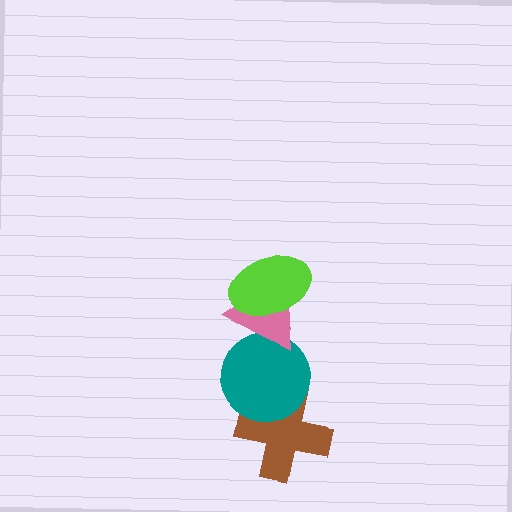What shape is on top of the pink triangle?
The lime ellipse is on top of the pink triangle.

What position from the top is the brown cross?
The brown cross is 4th from the top.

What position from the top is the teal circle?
The teal circle is 3rd from the top.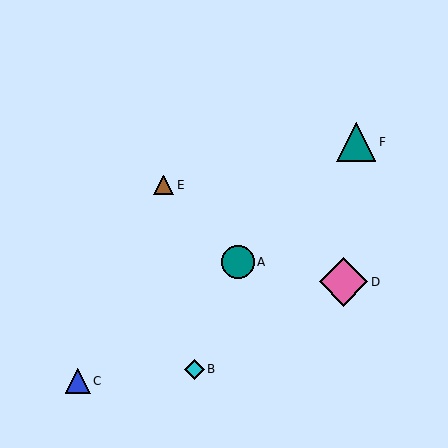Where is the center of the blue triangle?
The center of the blue triangle is at (78, 381).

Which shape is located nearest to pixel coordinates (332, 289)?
The pink diamond (labeled D) at (343, 282) is nearest to that location.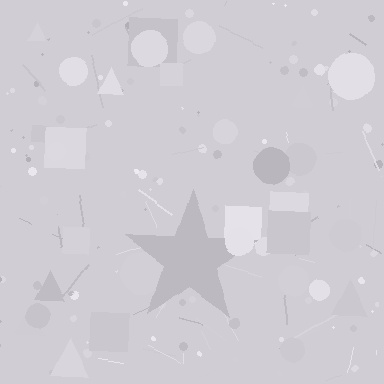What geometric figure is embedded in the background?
A star is embedded in the background.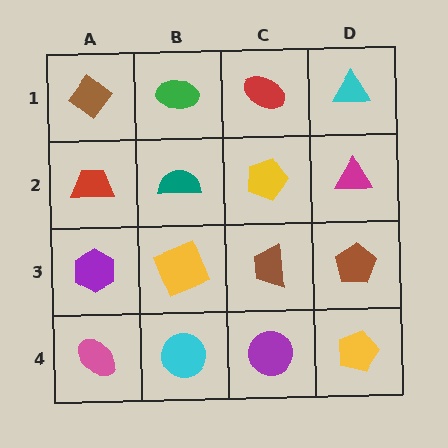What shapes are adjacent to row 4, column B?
A yellow square (row 3, column B), a pink ellipse (row 4, column A), a purple circle (row 4, column C).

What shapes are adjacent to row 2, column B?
A green ellipse (row 1, column B), a yellow square (row 3, column B), a red trapezoid (row 2, column A), a yellow pentagon (row 2, column C).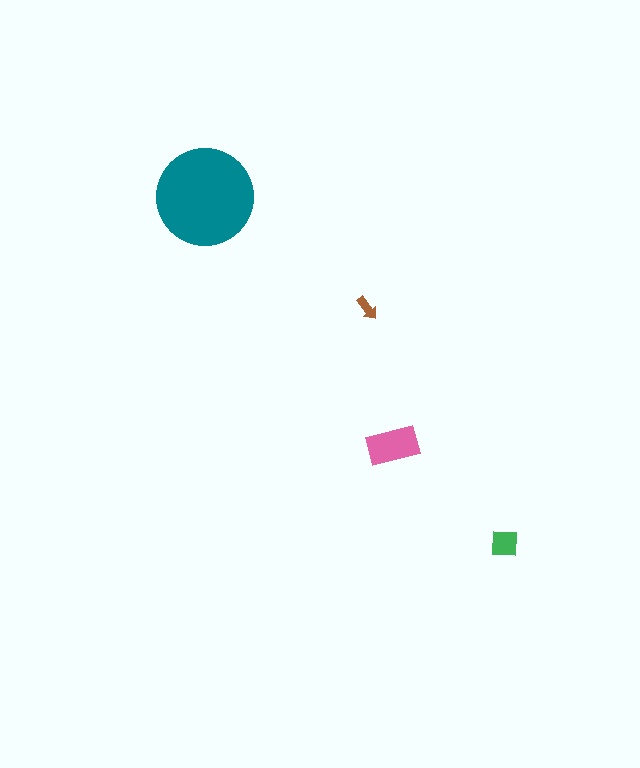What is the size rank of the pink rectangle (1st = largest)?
2nd.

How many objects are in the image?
There are 4 objects in the image.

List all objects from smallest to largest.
The brown arrow, the green square, the pink rectangle, the teal circle.